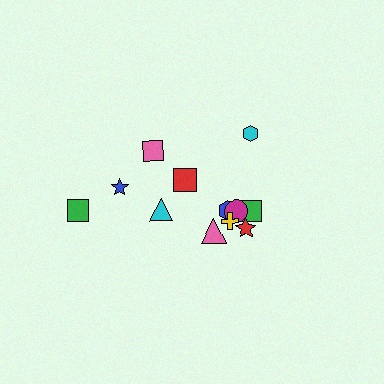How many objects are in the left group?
There are 4 objects.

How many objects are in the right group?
There are 8 objects.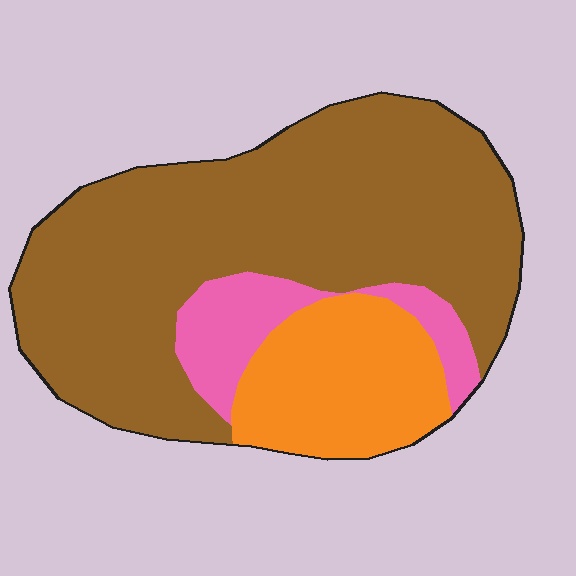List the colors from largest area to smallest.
From largest to smallest: brown, orange, pink.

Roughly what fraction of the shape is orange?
Orange covers about 20% of the shape.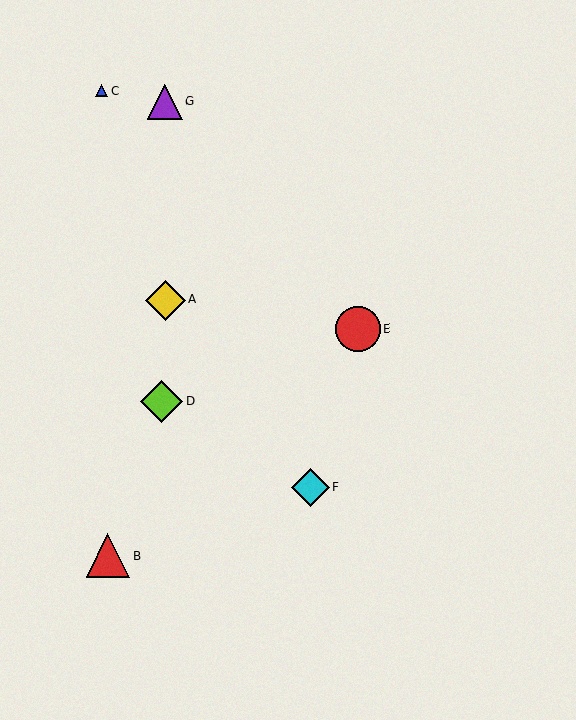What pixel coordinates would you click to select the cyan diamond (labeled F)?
Click at (310, 487) to select the cyan diamond F.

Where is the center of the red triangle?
The center of the red triangle is at (108, 556).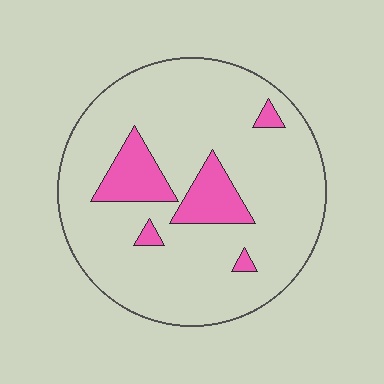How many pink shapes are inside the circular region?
5.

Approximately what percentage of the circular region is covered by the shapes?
Approximately 15%.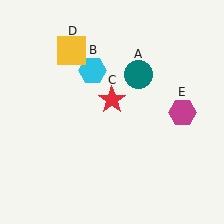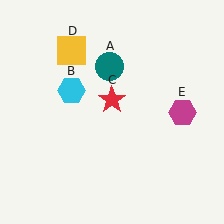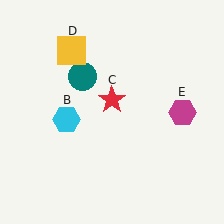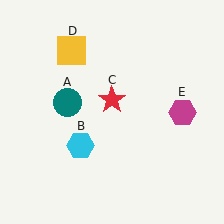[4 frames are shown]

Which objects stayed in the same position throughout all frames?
Red star (object C) and yellow square (object D) and magenta hexagon (object E) remained stationary.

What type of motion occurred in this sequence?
The teal circle (object A), cyan hexagon (object B) rotated counterclockwise around the center of the scene.